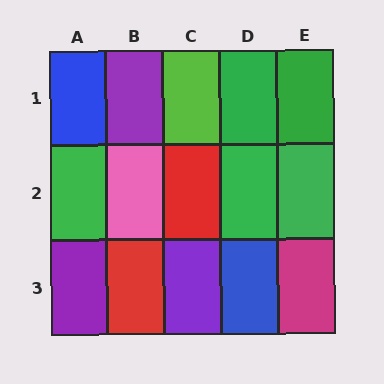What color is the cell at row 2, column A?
Green.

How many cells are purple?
3 cells are purple.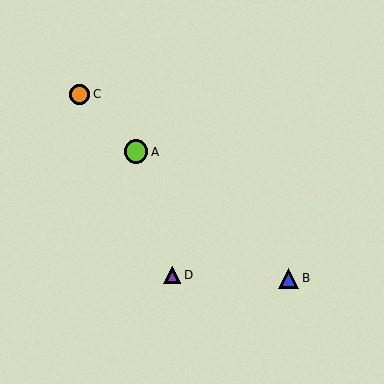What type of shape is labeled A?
Shape A is a lime circle.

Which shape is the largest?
The lime circle (labeled A) is the largest.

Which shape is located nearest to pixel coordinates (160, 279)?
The purple triangle (labeled D) at (172, 275) is nearest to that location.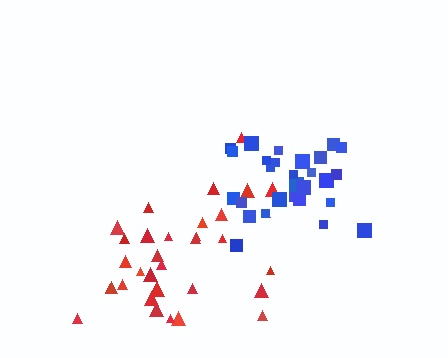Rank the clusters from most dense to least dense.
blue, red.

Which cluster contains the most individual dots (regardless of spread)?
Red (34).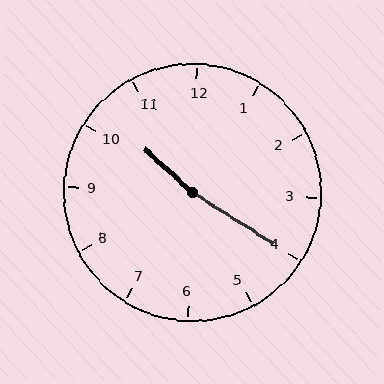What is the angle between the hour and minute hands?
Approximately 170 degrees.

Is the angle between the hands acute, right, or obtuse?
It is obtuse.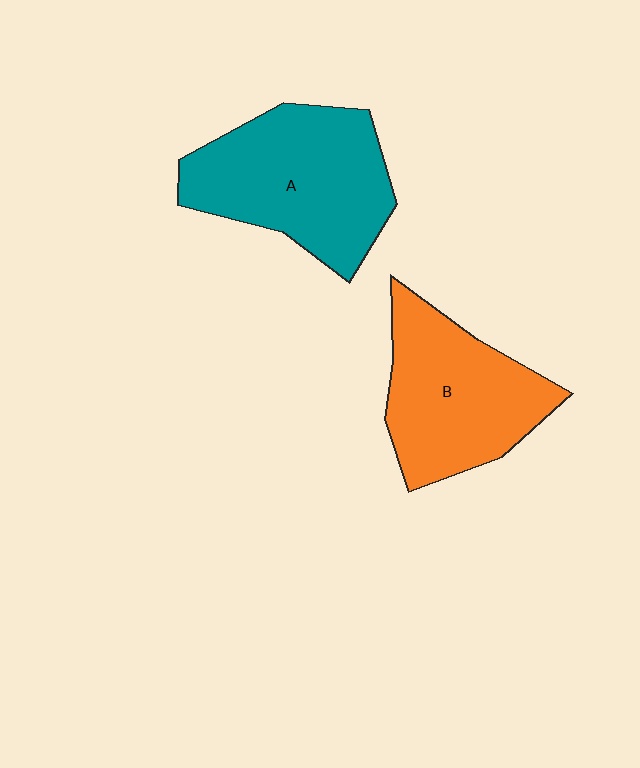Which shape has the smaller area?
Shape B (orange).